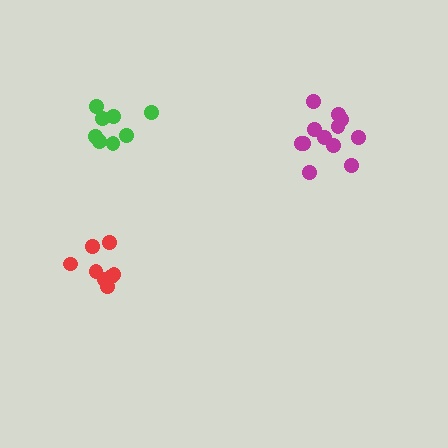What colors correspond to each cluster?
The clusters are colored: red, green, magenta.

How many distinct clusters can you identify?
There are 3 distinct clusters.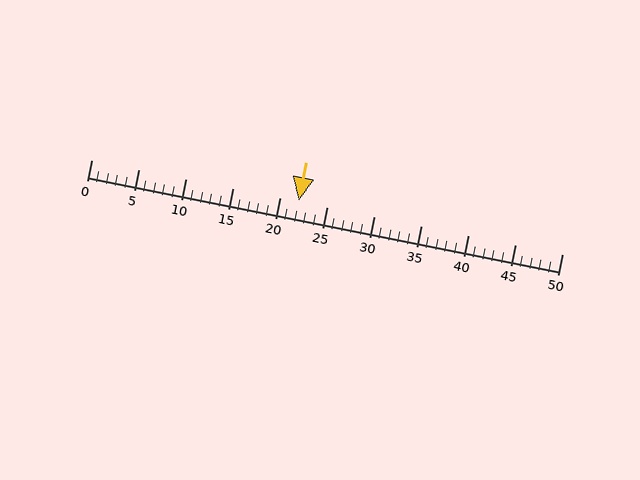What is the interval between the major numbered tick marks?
The major tick marks are spaced 5 units apart.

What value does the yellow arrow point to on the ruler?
The yellow arrow points to approximately 22.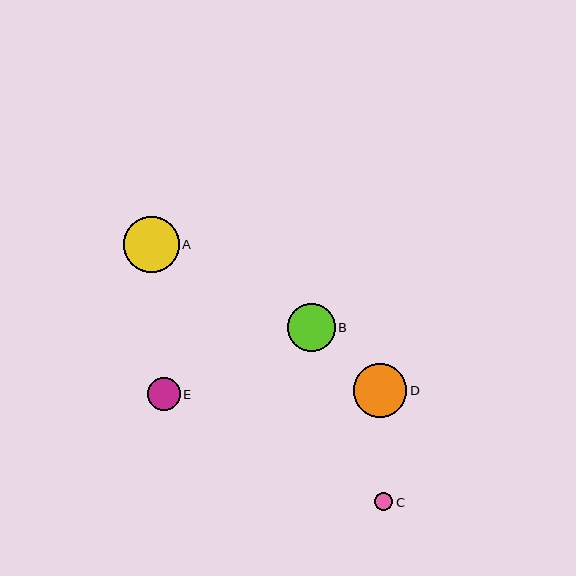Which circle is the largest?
Circle A is the largest with a size of approximately 56 pixels.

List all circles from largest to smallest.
From largest to smallest: A, D, B, E, C.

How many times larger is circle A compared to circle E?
Circle A is approximately 1.7 times the size of circle E.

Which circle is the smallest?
Circle C is the smallest with a size of approximately 18 pixels.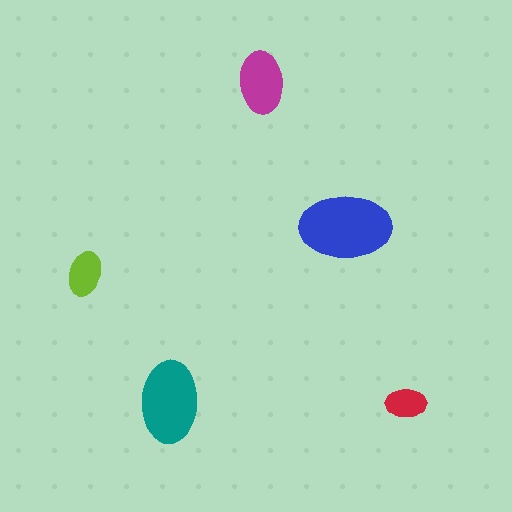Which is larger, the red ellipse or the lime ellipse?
The lime one.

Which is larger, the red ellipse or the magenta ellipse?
The magenta one.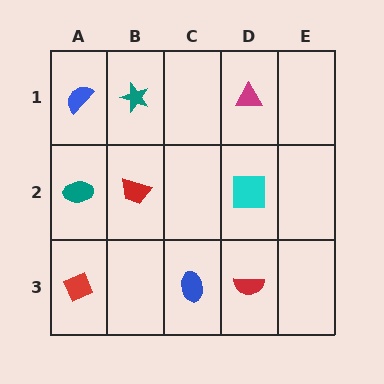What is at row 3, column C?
A blue ellipse.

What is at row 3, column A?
A red diamond.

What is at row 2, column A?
A teal ellipse.